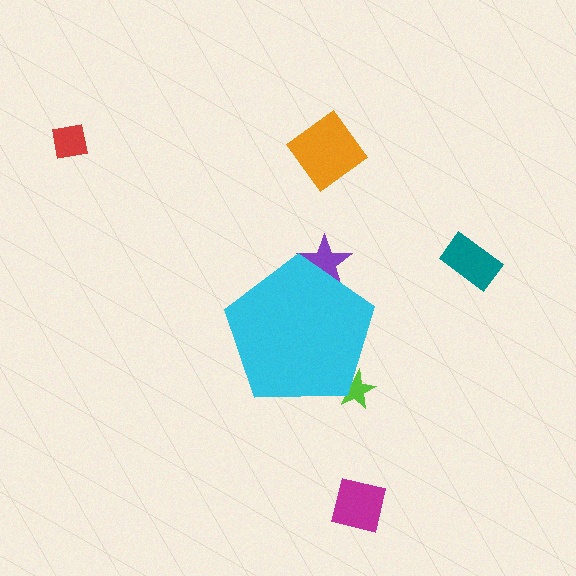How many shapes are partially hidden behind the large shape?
2 shapes are partially hidden.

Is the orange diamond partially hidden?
No, the orange diamond is fully visible.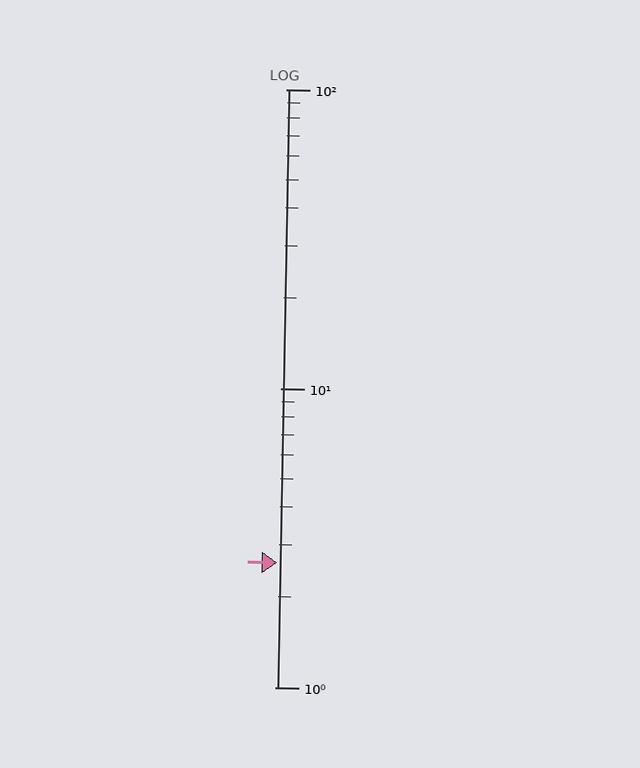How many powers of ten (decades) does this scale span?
The scale spans 2 decades, from 1 to 100.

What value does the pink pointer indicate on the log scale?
The pointer indicates approximately 2.6.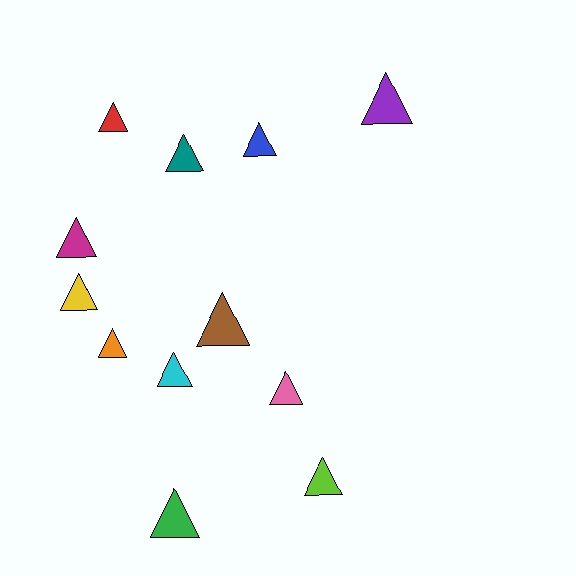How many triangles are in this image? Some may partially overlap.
There are 12 triangles.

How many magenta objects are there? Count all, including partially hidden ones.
There is 1 magenta object.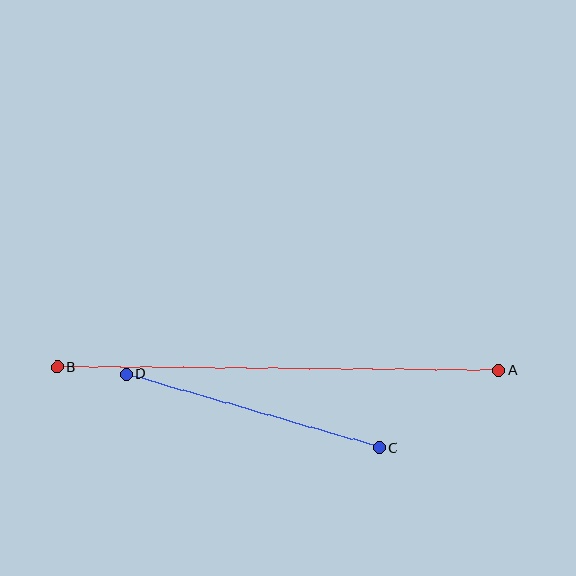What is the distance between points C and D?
The distance is approximately 264 pixels.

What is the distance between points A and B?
The distance is approximately 442 pixels.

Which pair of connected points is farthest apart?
Points A and B are farthest apart.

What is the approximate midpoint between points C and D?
The midpoint is at approximately (253, 411) pixels.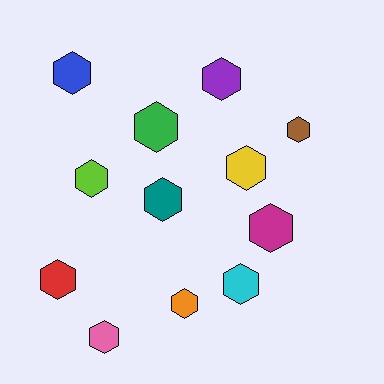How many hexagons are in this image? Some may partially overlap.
There are 12 hexagons.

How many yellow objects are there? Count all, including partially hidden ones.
There is 1 yellow object.